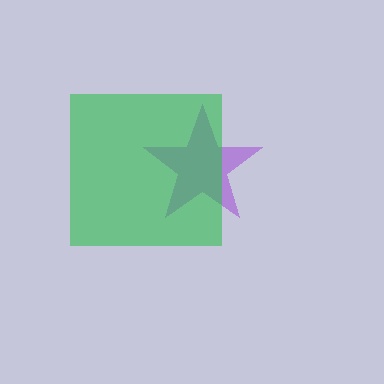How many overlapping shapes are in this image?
There are 2 overlapping shapes in the image.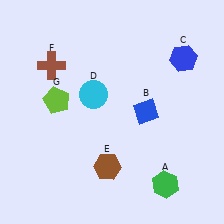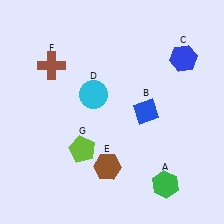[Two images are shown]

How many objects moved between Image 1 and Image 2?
1 object moved between the two images.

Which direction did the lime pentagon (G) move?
The lime pentagon (G) moved down.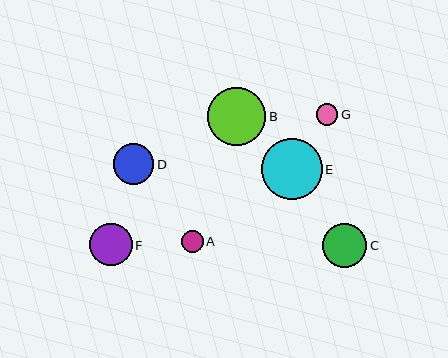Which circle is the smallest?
Circle G is the smallest with a size of approximately 22 pixels.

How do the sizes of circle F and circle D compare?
Circle F and circle D are approximately the same size.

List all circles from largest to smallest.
From largest to smallest: E, B, C, F, D, A, G.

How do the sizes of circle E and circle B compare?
Circle E and circle B are approximately the same size.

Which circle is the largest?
Circle E is the largest with a size of approximately 61 pixels.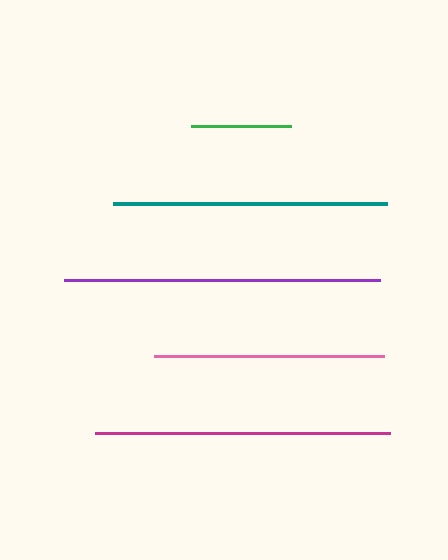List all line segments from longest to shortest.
From longest to shortest: purple, magenta, teal, pink, green.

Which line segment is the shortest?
The green line is the shortest at approximately 100 pixels.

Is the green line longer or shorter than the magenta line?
The magenta line is longer than the green line.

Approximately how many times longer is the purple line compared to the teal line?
The purple line is approximately 1.2 times the length of the teal line.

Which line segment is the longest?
The purple line is the longest at approximately 316 pixels.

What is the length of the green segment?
The green segment is approximately 100 pixels long.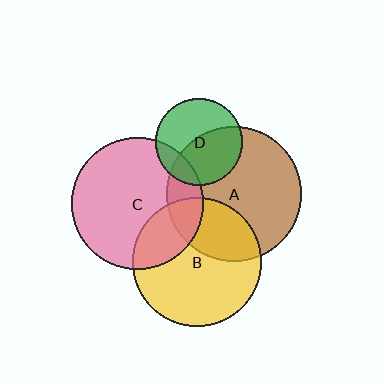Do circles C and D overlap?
Yes.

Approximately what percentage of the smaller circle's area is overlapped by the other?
Approximately 15%.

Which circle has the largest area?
Circle A (brown).